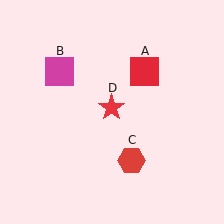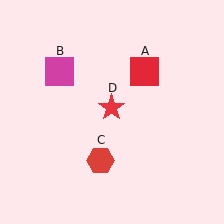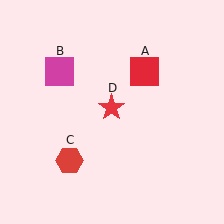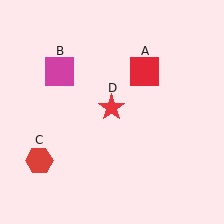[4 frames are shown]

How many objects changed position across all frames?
1 object changed position: red hexagon (object C).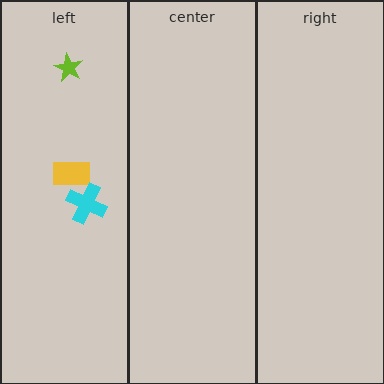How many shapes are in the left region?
3.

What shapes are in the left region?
The yellow rectangle, the lime star, the cyan cross.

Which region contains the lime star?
The left region.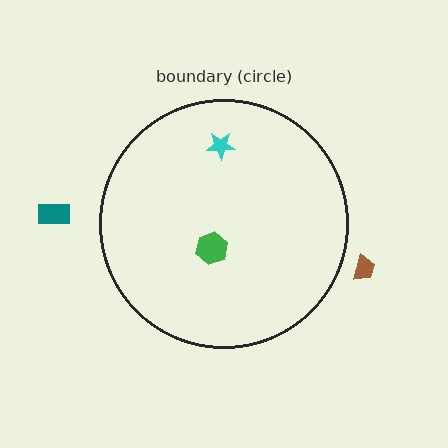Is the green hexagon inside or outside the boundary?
Inside.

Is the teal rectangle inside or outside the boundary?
Outside.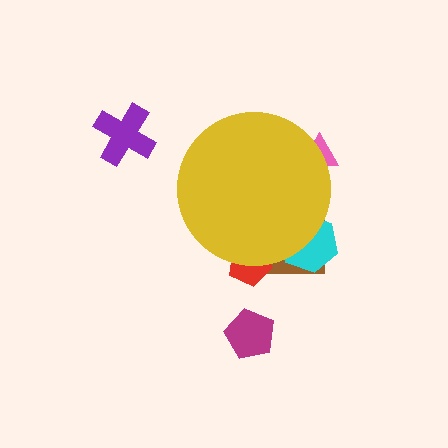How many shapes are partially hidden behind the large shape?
4 shapes are partially hidden.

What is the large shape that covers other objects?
A yellow circle.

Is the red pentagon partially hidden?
Yes, the red pentagon is partially hidden behind the yellow circle.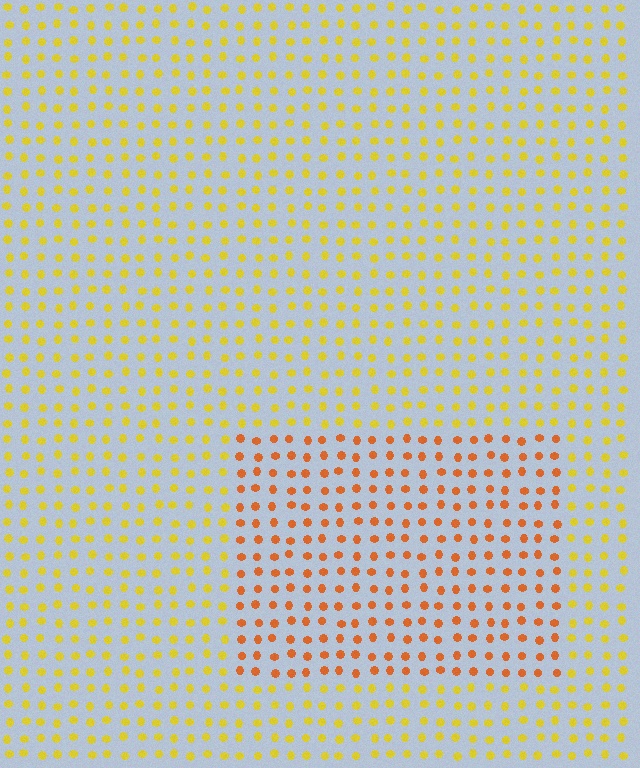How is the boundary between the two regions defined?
The boundary is defined purely by a slight shift in hue (about 35 degrees). Spacing, size, and orientation are identical on both sides.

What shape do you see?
I see a rectangle.